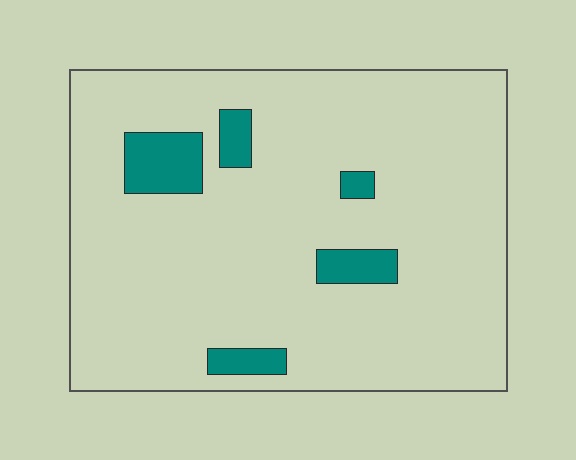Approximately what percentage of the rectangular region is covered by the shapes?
Approximately 10%.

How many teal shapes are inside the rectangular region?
5.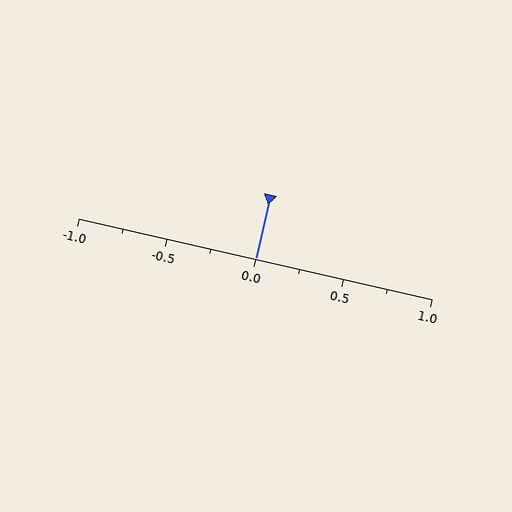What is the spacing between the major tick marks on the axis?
The major ticks are spaced 0.5 apart.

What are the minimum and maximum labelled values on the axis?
The axis runs from -1.0 to 1.0.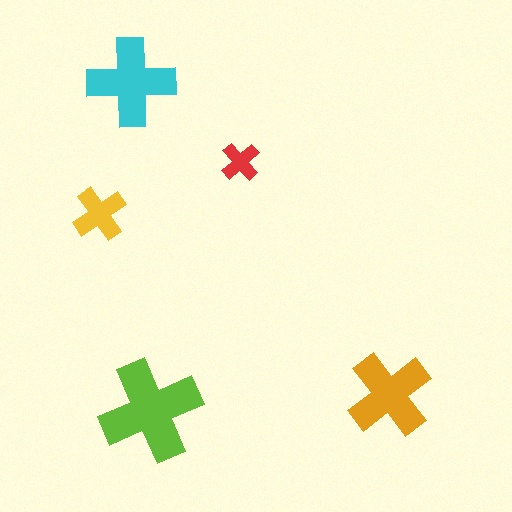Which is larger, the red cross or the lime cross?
The lime one.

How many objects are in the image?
There are 5 objects in the image.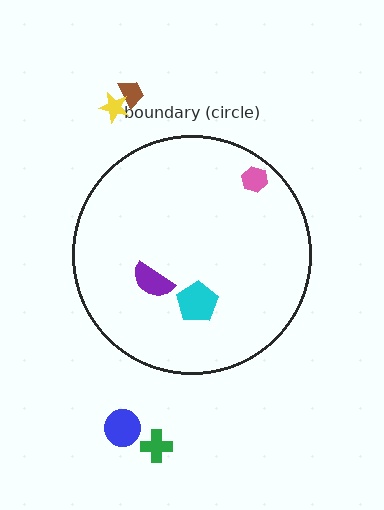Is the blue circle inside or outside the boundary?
Outside.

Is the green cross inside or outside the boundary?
Outside.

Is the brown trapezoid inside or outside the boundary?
Outside.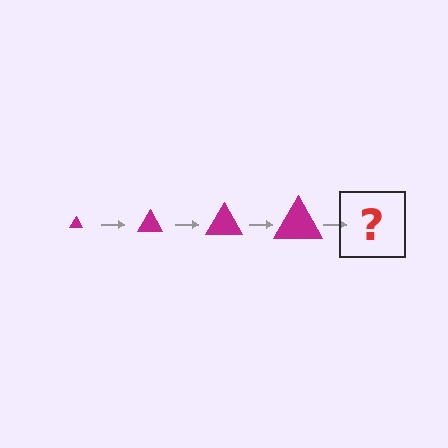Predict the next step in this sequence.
The next step is a magenta triangle, larger than the previous one.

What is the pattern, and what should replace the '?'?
The pattern is that the triangle gets progressively larger each step. The '?' should be a magenta triangle, larger than the previous one.